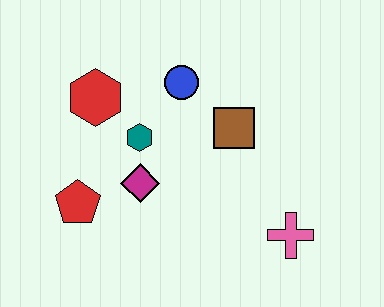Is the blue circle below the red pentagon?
No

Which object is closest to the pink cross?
The brown square is closest to the pink cross.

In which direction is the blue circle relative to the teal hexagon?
The blue circle is above the teal hexagon.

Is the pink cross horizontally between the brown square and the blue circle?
No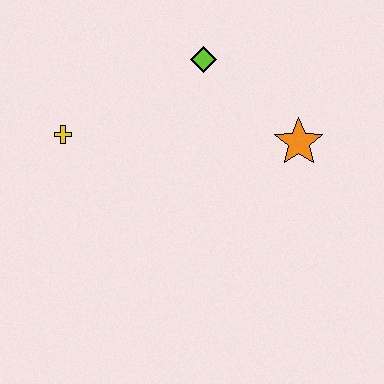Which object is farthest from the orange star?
The yellow cross is farthest from the orange star.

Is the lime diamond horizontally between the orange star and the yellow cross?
Yes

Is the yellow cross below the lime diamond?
Yes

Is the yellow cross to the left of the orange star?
Yes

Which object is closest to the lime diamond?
The orange star is closest to the lime diamond.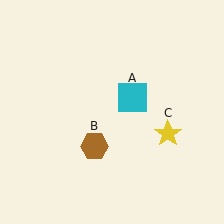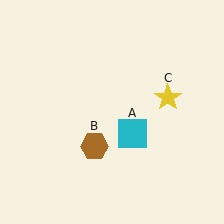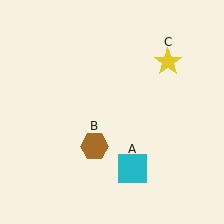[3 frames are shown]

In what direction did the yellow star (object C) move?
The yellow star (object C) moved up.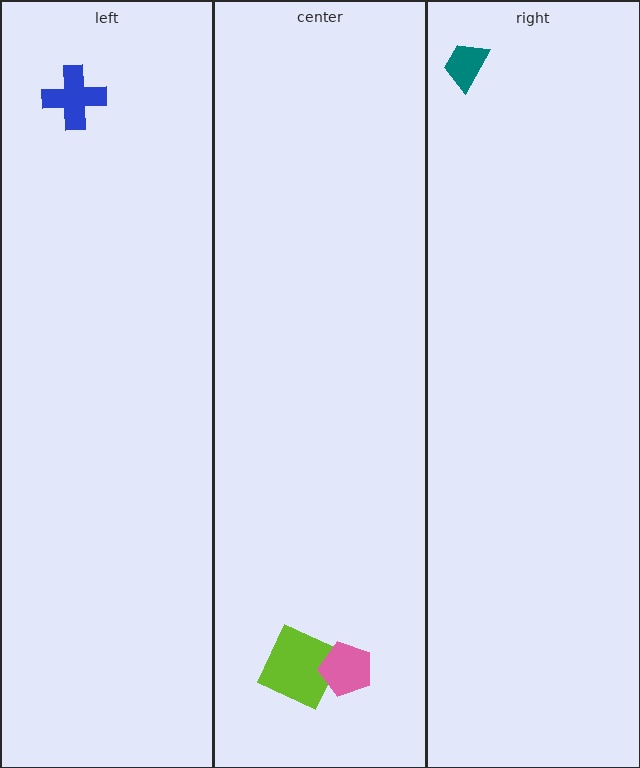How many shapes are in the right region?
1.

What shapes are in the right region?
The teal trapezoid.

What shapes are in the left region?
The blue cross.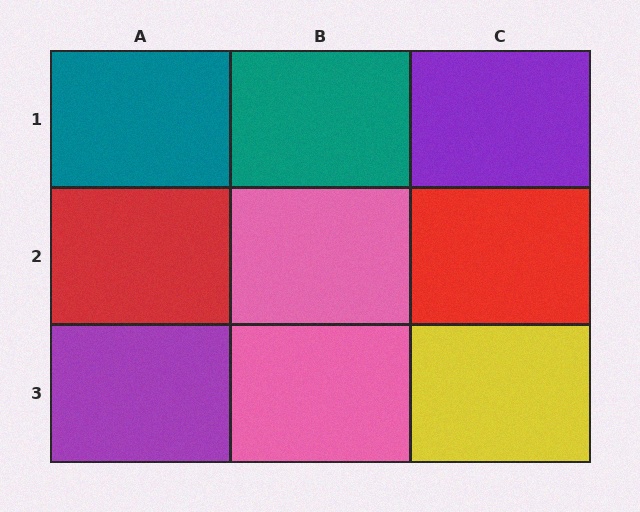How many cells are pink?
2 cells are pink.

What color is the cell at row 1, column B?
Teal.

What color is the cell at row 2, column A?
Red.